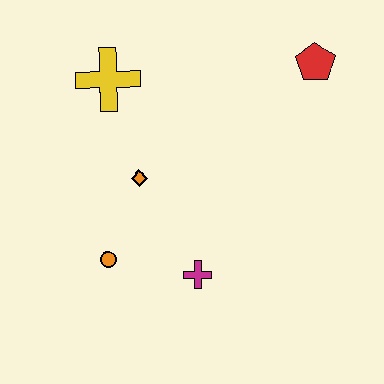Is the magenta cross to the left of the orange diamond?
No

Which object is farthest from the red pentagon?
The orange circle is farthest from the red pentagon.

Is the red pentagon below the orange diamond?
No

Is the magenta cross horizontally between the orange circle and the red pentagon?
Yes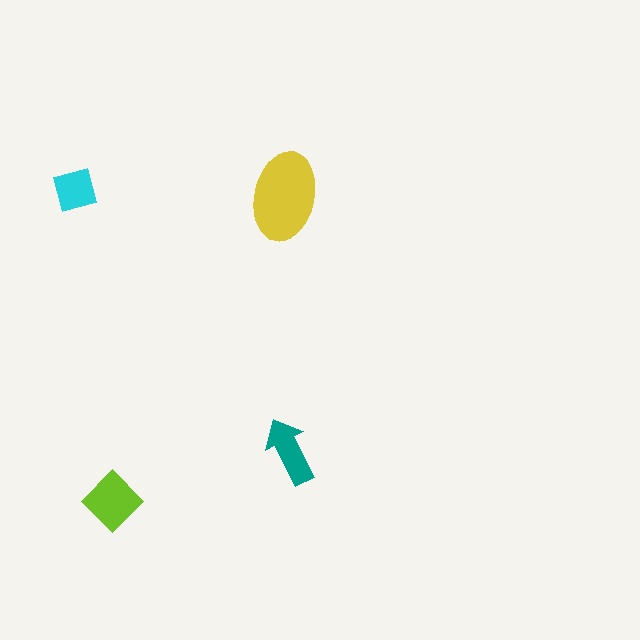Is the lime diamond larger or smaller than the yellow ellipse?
Smaller.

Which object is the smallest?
The cyan square.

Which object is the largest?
The yellow ellipse.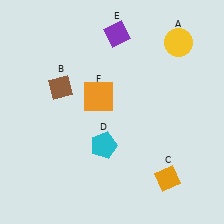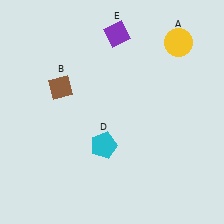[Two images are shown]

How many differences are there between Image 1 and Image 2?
There are 2 differences between the two images.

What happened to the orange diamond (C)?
The orange diamond (C) was removed in Image 2. It was in the bottom-right area of Image 1.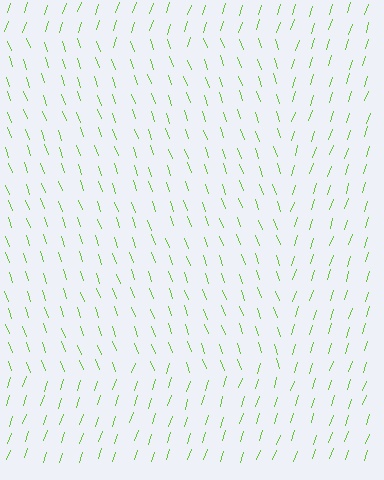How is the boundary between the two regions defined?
The boundary is defined purely by a change in line orientation (approximately 38 degrees difference). All lines are the same color and thickness.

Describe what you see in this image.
The image is filled with small lime line segments. A rectangle region in the image has lines oriented differently from the surrounding lines, creating a visible texture boundary.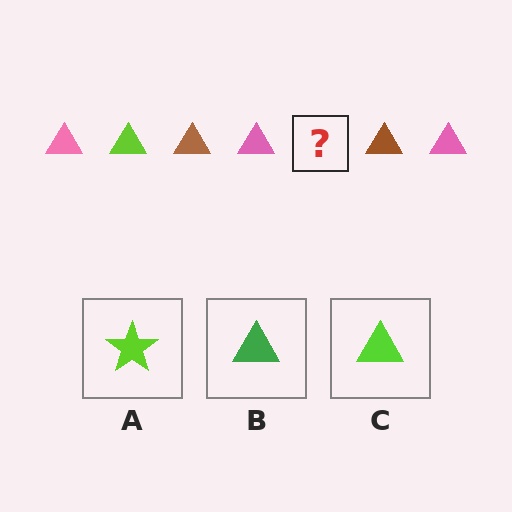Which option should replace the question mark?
Option C.